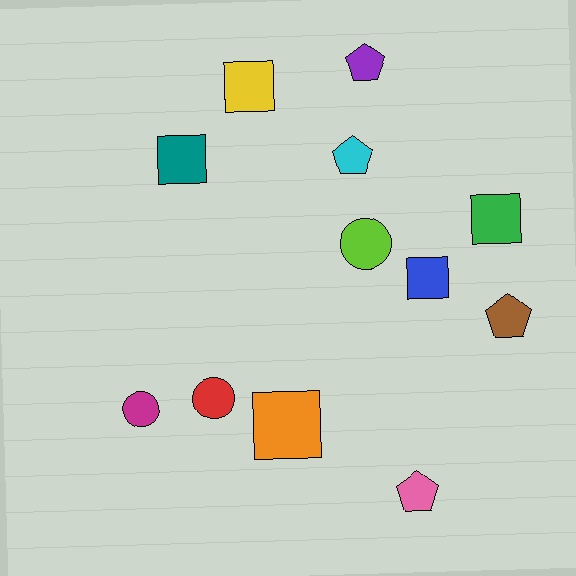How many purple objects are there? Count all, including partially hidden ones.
There is 1 purple object.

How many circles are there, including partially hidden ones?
There are 3 circles.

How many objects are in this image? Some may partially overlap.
There are 12 objects.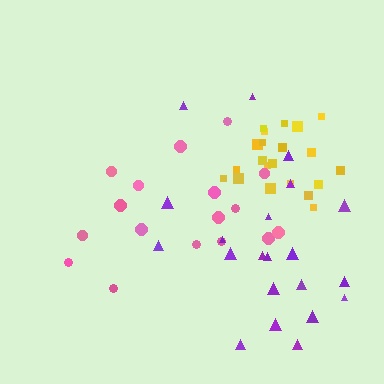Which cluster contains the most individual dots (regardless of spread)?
Purple (22).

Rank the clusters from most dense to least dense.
yellow, purple, pink.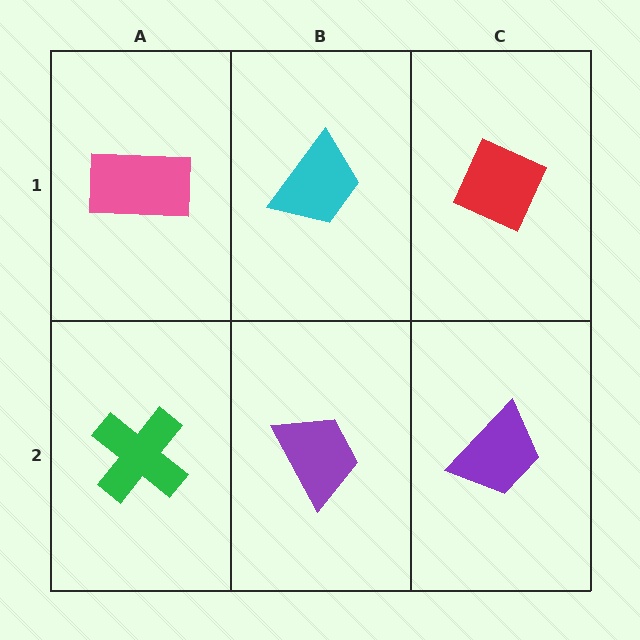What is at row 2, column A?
A green cross.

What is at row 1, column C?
A red diamond.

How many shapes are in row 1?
3 shapes.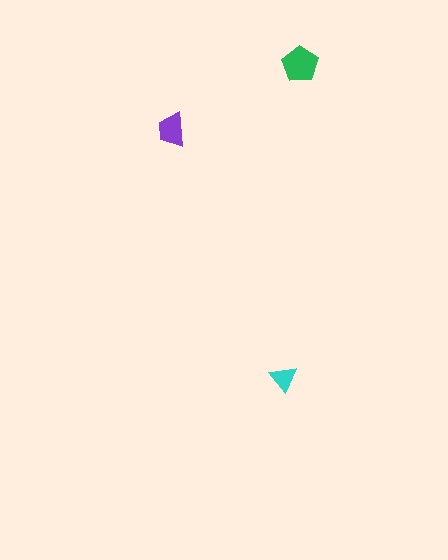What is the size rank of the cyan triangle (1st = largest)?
3rd.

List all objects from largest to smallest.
The green pentagon, the purple trapezoid, the cyan triangle.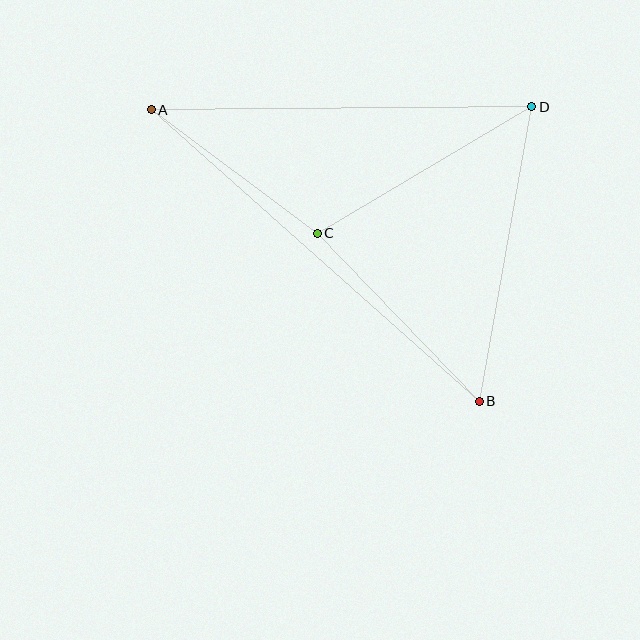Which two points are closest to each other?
Points A and C are closest to each other.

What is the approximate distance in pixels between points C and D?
The distance between C and D is approximately 249 pixels.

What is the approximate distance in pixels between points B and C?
The distance between B and C is approximately 233 pixels.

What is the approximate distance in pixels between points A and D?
The distance between A and D is approximately 381 pixels.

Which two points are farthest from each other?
Points A and B are farthest from each other.